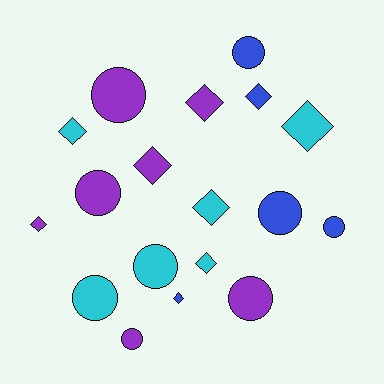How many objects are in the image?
There are 18 objects.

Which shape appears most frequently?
Circle, with 9 objects.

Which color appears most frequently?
Purple, with 7 objects.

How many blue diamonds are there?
There are 2 blue diamonds.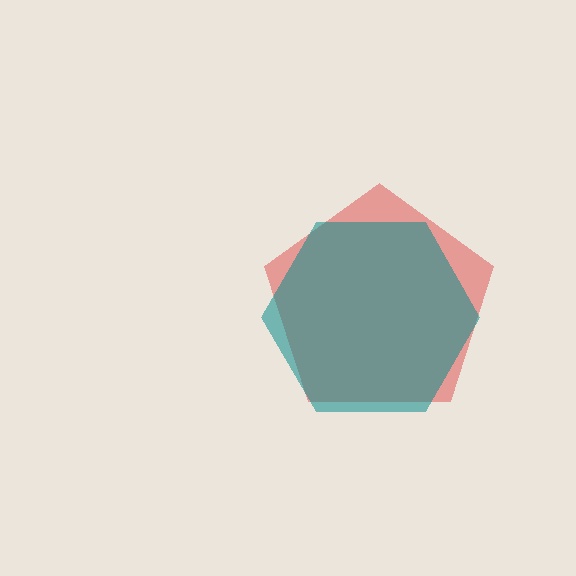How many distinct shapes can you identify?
There are 2 distinct shapes: a red pentagon, a teal hexagon.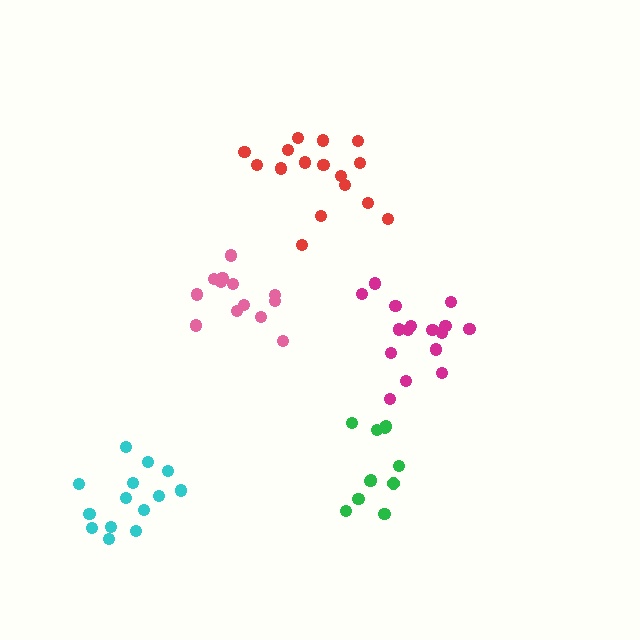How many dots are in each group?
Group 1: 13 dots, Group 2: 11 dots, Group 3: 16 dots, Group 4: 16 dots, Group 5: 14 dots (70 total).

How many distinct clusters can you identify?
There are 5 distinct clusters.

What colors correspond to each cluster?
The clusters are colored: pink, green, magenta, red, cyan.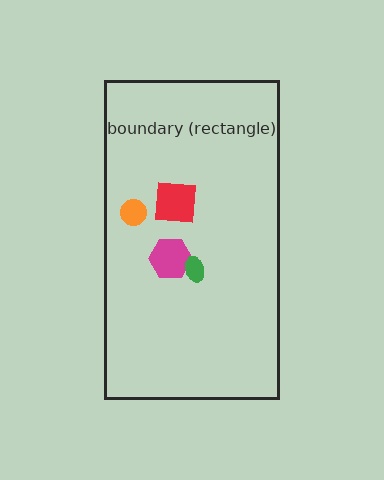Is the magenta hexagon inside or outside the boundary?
Inside.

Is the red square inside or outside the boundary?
Inside.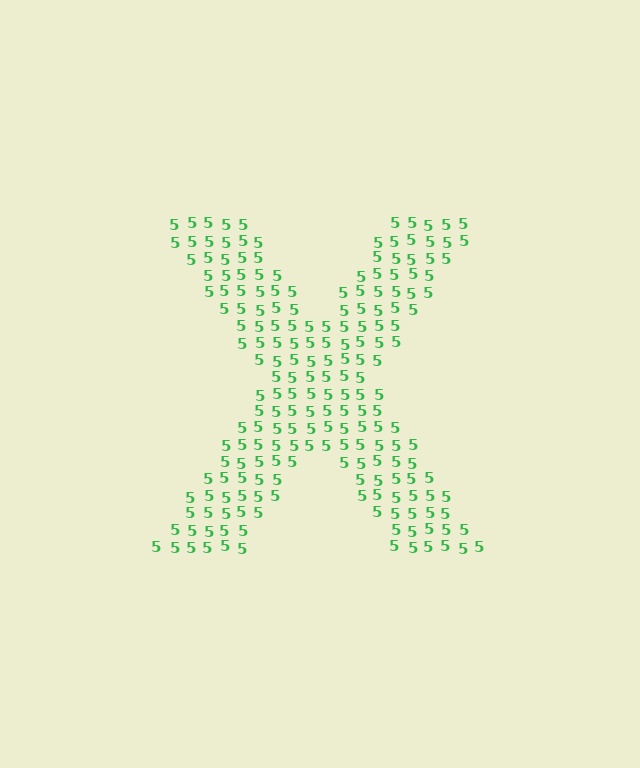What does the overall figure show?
The overall figure shows the letter X.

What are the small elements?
The small elements are digit 5's.